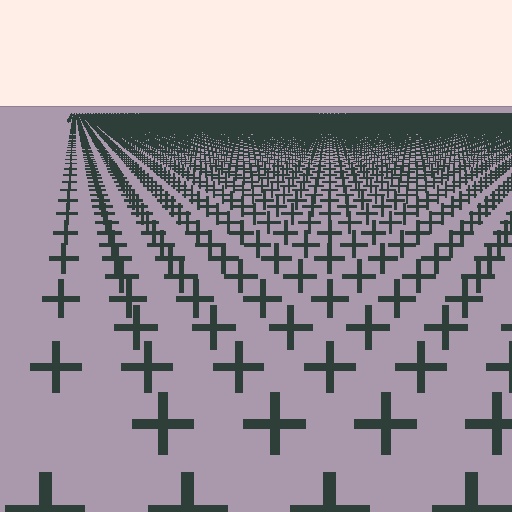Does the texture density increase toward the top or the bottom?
Density increases toward the top.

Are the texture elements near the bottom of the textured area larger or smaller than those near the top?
Larger. Near the bottom, elements are closer to the viewer and appear at a bigger on-screen size.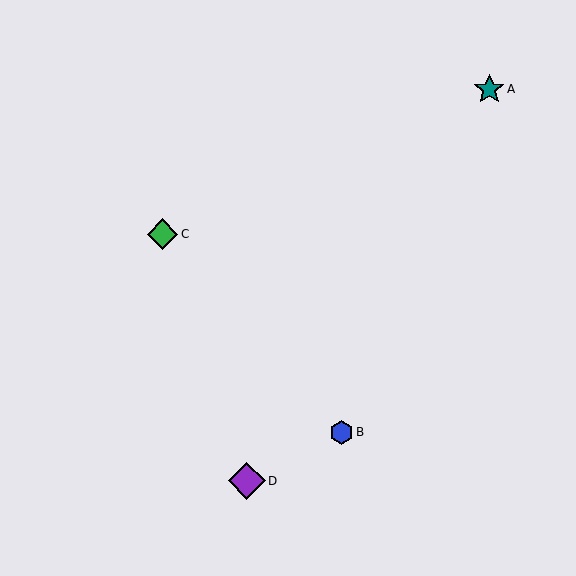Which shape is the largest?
The purple diamond (labeled D) is the largest.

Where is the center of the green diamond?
The center of the green diamond is at (162, 234).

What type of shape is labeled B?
Shape B is a blue hexagon.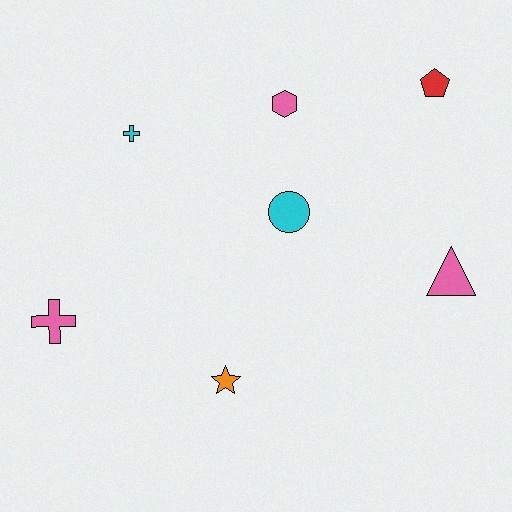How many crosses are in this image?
There are 2 crosses.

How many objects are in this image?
There are 7 objects.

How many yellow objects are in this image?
There are no yellow objects.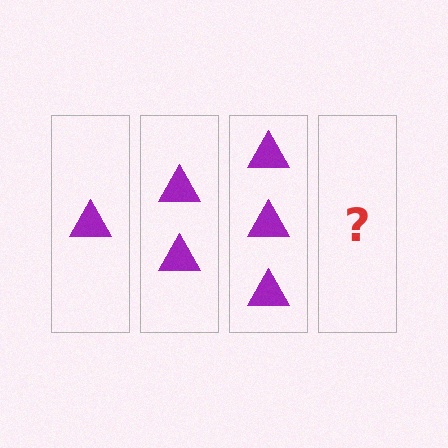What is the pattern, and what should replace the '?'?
The pattern is that each step adds one more triangle. The '?' should be 4 triangles.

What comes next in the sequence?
The next element should be 4 triangles.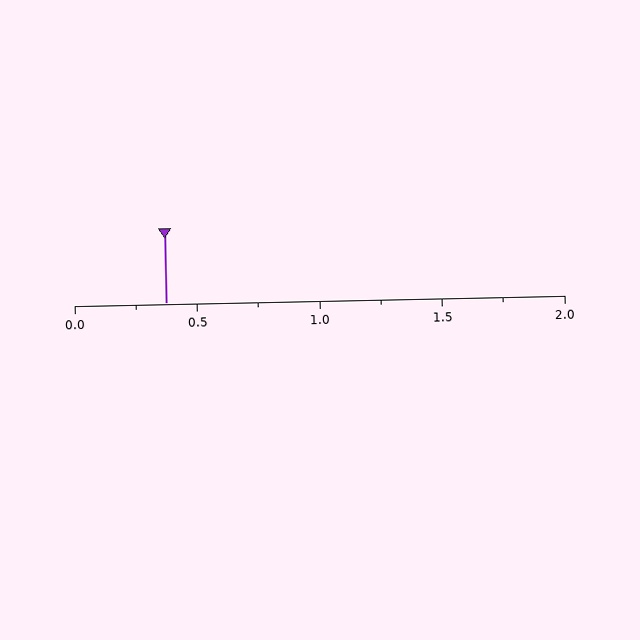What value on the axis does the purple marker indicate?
The marker indicates approximately 0.38.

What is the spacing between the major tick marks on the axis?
The major ticks are spaced 0.5 apart.